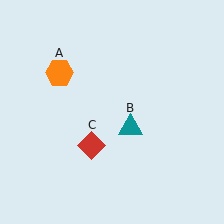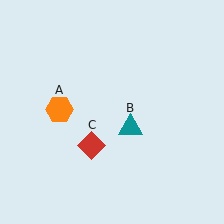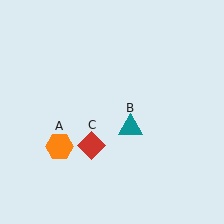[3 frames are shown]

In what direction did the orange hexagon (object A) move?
The orange hexagon (object A) moved down.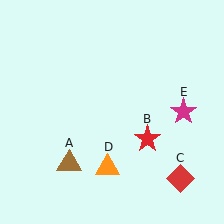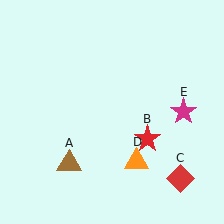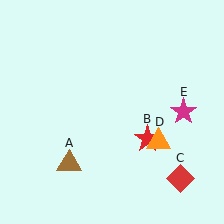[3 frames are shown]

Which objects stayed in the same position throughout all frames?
Brown triangle (object A) and red star (object B) and red diamond (object C) and magenta star (object E) remained stationary.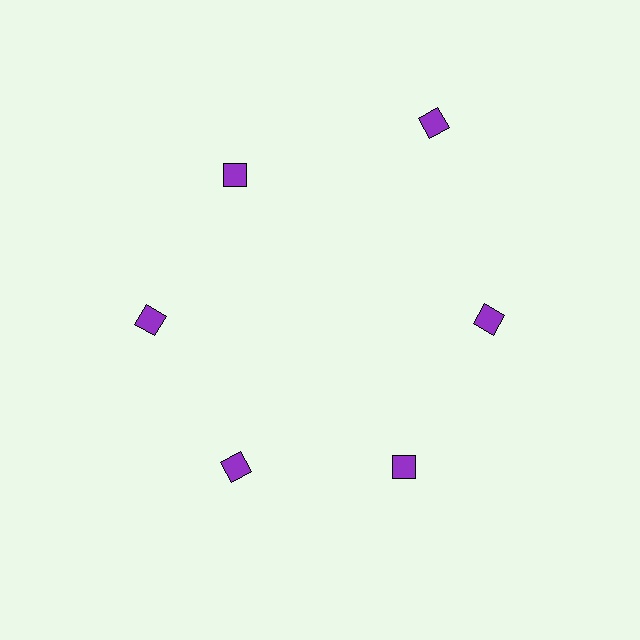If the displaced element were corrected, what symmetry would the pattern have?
It would have 6-fold rotational symmetry — the pattern would map onto itself every 60 degrees.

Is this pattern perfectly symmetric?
No. The 6 purple diamonds are arranged in a ring, but one element near the 1 o'clock position is pushed outward from the center, breaking the 6-fold rotational symmetry.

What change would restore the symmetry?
The symmetry would be restored by moving it inward, back onto the ring so that all 6 diamonds sit at equal angles and equal distance from the center.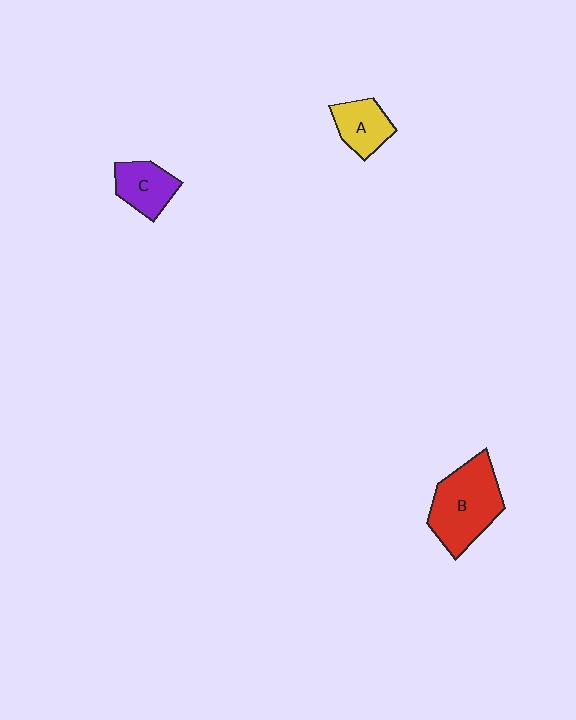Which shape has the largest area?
Shape B (red).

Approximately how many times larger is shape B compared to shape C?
Approximately 1.9 times.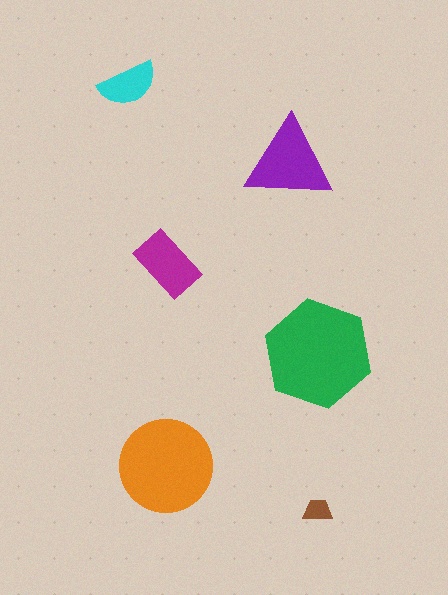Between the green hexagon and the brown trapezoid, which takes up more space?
The green hexagon.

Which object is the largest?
The green hexagon.